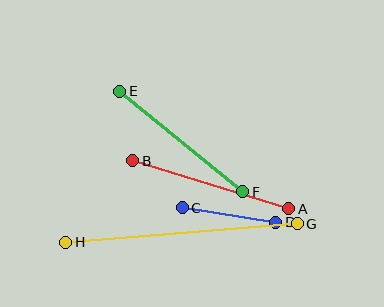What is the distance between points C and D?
The distance is approximately 95 pixels.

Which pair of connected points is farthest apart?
Points G and H are farthest apart.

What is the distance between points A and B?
The distance is approximately 163 pixels.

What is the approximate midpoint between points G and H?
The midpoint is at approximately (181, 233) pixels.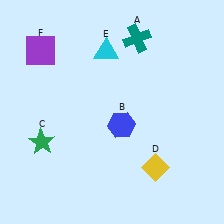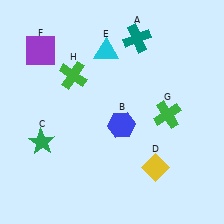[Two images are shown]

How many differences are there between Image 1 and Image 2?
There are 2 differences between the two images.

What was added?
A green cross (G), a green cross (H) were added in Image 2.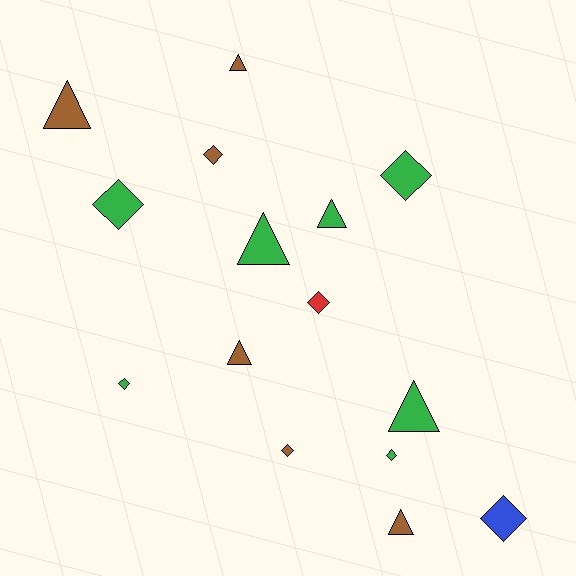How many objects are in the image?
There are 15 objects.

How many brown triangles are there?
There are 4 brown triangles.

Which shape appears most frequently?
Diamond, with 8 objects.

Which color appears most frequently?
Green, with 7 objects.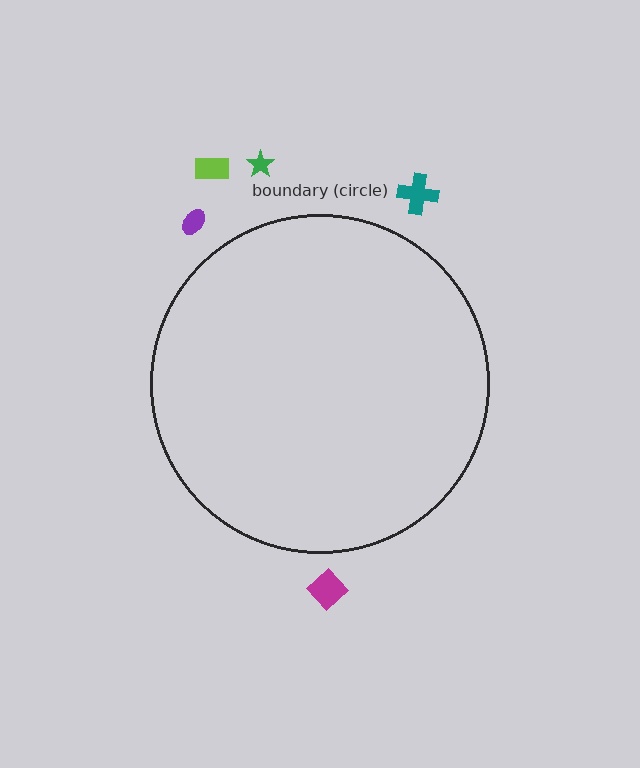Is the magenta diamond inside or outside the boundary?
Outside.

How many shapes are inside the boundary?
0 inside, 5 outside.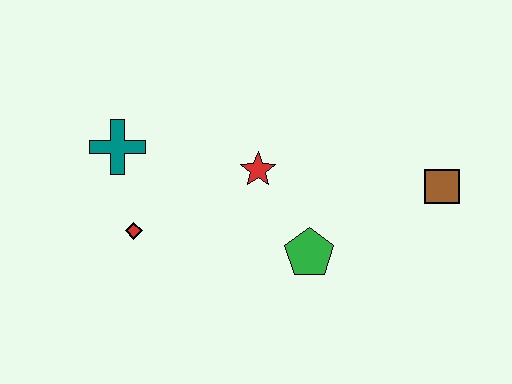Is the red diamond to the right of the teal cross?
Yes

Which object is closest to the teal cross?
The red diamond is closest to the teal cross.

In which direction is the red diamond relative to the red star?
The red diamond is to the left of the red star.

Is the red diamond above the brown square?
No